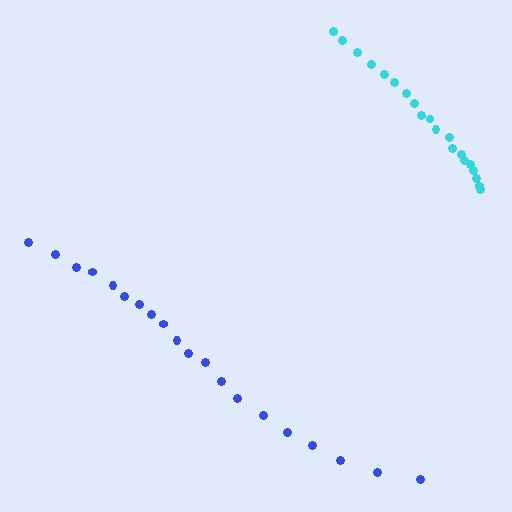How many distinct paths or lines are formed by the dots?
There are 2 distinct paths.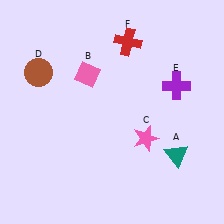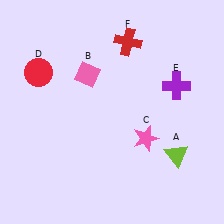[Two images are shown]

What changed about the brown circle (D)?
In Image 1, D is brown. In Image 2, it changed to red.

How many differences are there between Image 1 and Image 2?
There are 2 differences between the two images.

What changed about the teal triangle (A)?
In Image 1, A is teal. In Image 2, it changed to lime.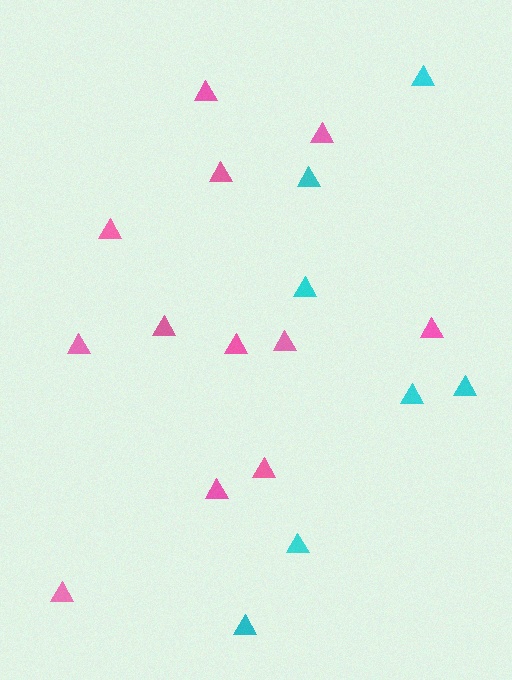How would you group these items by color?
There are 2 groups: one group of cyan triangles (7) and one group of pink triangles (12).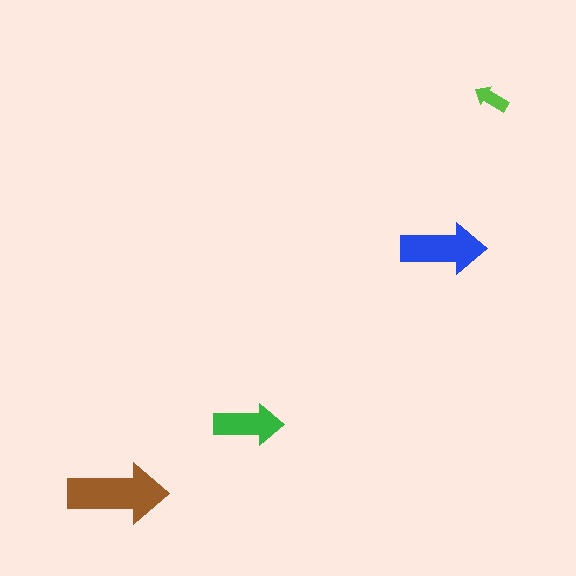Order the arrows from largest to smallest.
the brown one, the blue one, the green one, the lime one.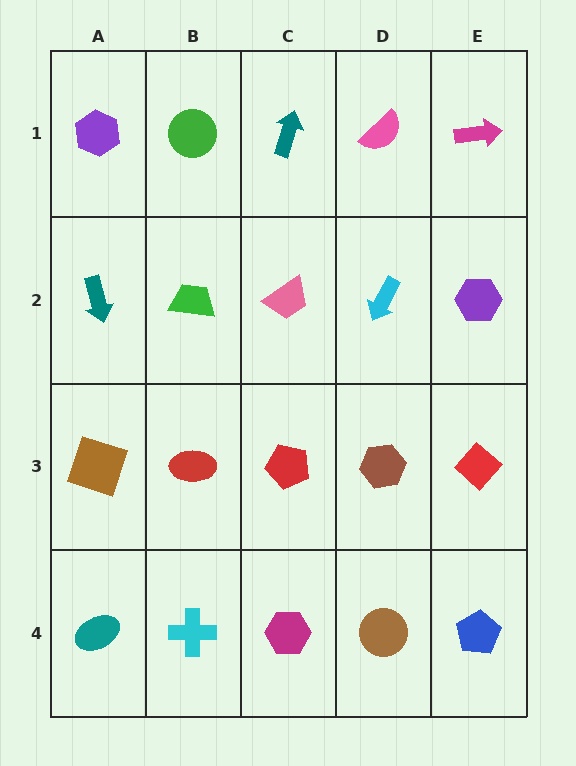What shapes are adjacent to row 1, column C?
A pink trapezoid (row 2, column C), a green circle (row 1, column B), a pink semicircle (row 1, column D).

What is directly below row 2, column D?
A brown hexagon.